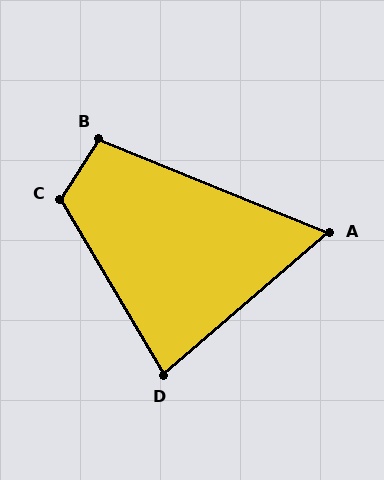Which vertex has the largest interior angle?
C, at approximately 117 degrees.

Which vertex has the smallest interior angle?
A, at approximately 63 degrees.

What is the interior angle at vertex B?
Approximately 100 degrees (obtuse).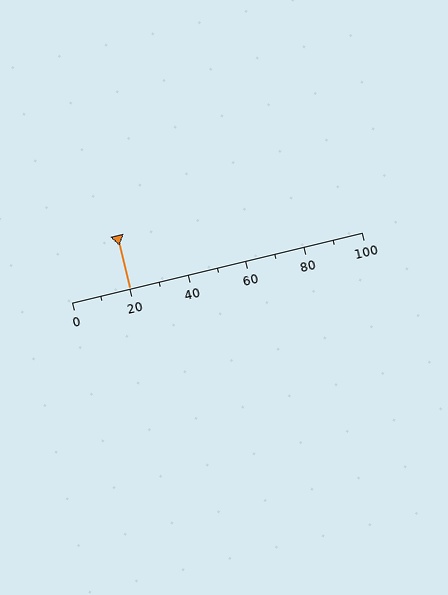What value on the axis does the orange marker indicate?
The marker indicates approximately 20.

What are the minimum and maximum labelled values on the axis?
The axis runs from 0 to 100.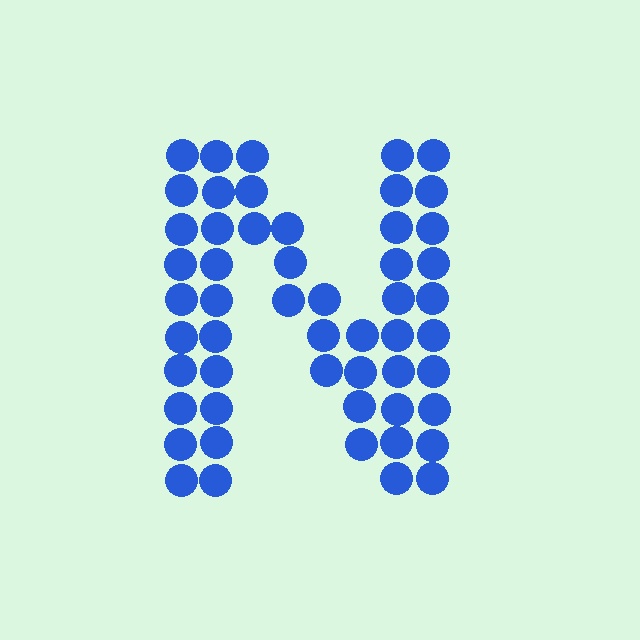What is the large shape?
The large shape is the letter N.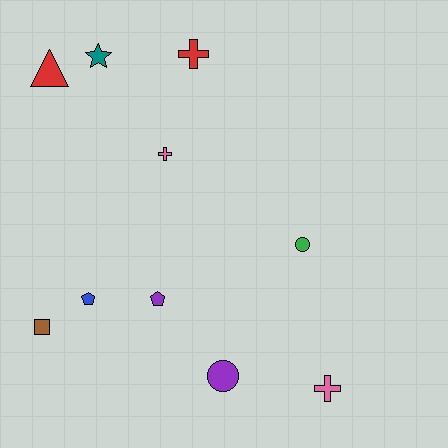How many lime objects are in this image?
There are no lime objects.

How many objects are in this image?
There are 10 objects.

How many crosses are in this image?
There are 3 crosses.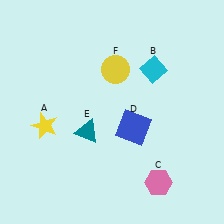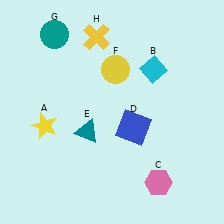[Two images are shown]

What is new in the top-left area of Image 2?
A yellow cross (H) was added in the top-left area of Image 2.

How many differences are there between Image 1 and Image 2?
There are 2 differences between the two images.